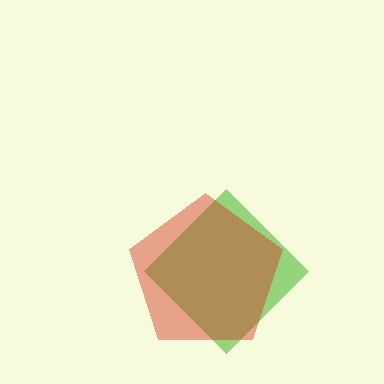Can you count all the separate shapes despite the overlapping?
Yes, there are 2 separate shapes.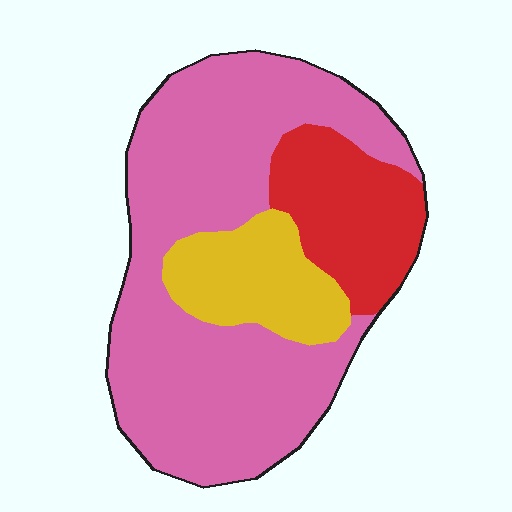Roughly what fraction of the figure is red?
Red takes up about one fifth (1/5) of the figure.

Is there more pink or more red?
Pink.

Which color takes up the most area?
Pink, at roughly 65%.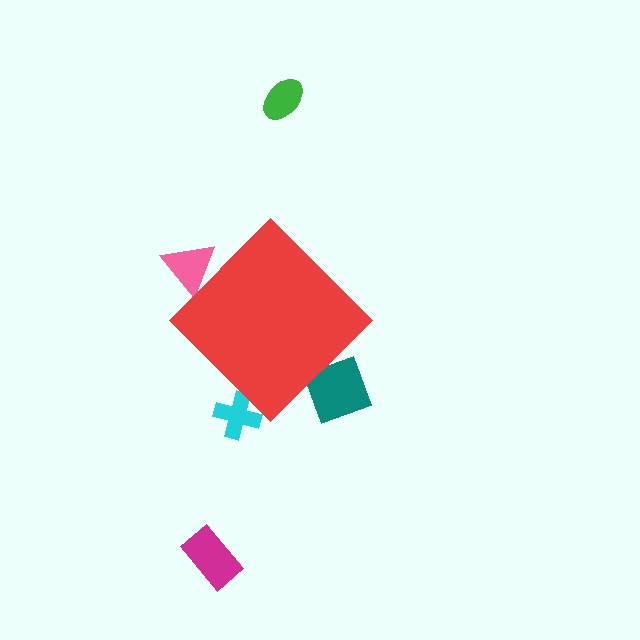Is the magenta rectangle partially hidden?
No, the magenta rectangle is fully visible.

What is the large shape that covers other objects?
A red diamond.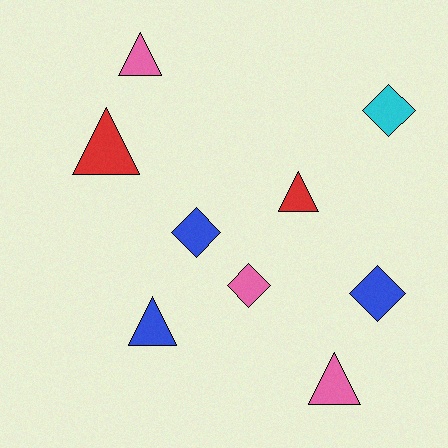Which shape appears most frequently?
Triangle, with 5 objects.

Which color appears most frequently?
Blue, with 3 objects.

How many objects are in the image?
There are 9 objects.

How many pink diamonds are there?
There is 1 pink diamond.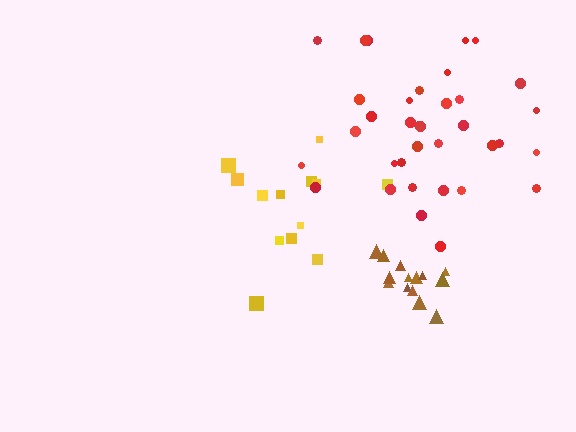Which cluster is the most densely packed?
Brown.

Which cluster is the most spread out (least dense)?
Red.